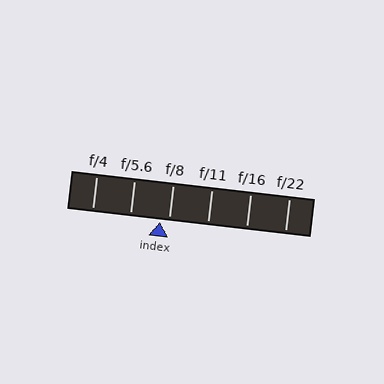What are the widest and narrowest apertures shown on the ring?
The widest aperture shown is f/4 and the narrowest is f/22.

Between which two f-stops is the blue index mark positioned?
The index mark is between f/5.6 and f/8.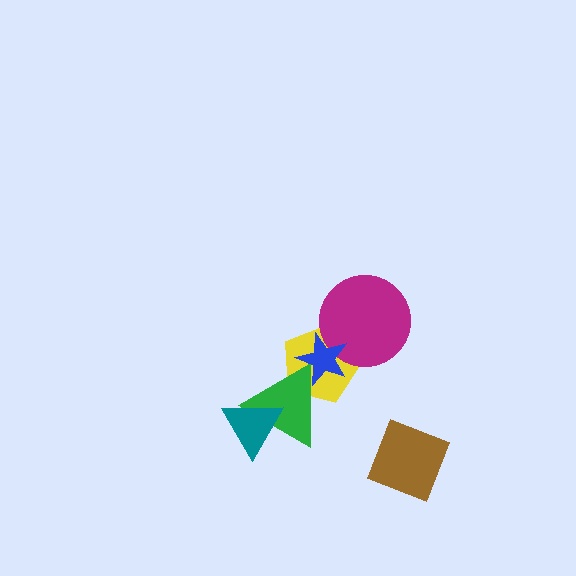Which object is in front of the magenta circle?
The blue star is in front of the magenta circle.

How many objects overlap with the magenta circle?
2 objects overlap with the magenta circle.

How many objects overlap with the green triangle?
3 objects overlap with the green triangle.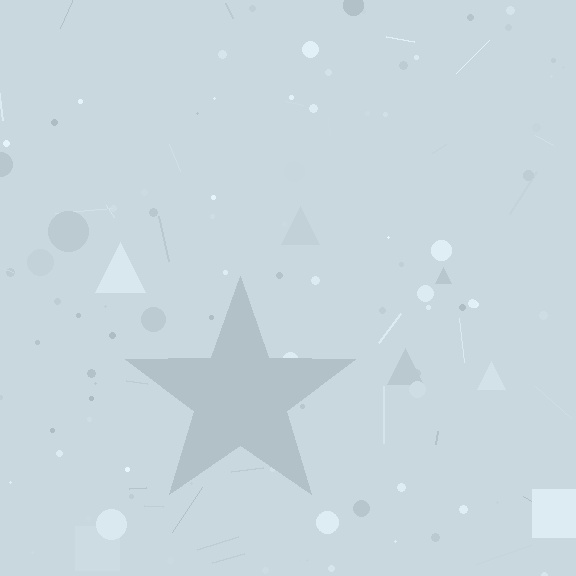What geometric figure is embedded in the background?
A star is embedded in the background.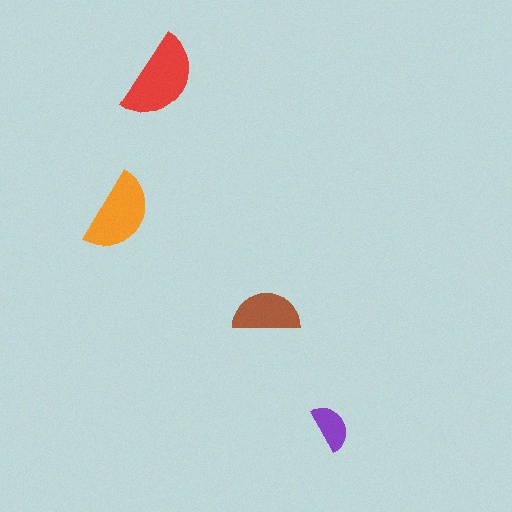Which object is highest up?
The red semicircle is topmost.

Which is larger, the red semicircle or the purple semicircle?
The red one.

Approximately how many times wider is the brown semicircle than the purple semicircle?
About 1.5 times wider.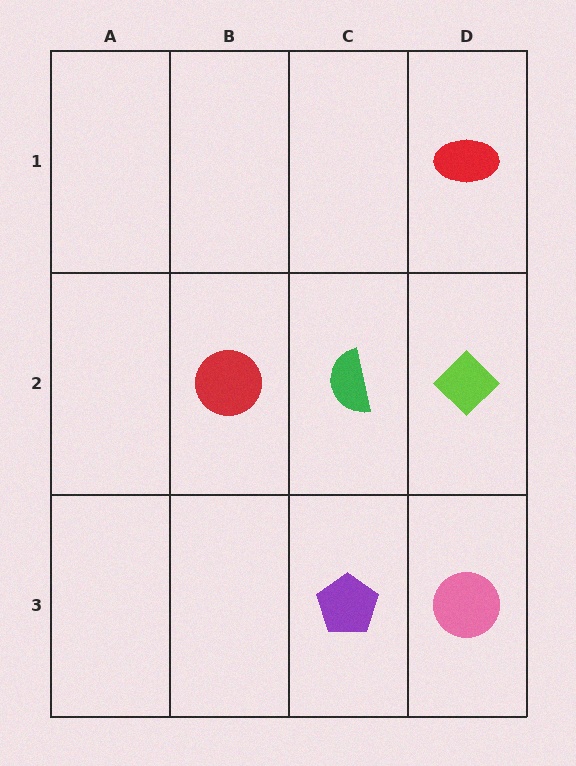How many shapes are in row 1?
1 shape.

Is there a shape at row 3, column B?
No, that cell is empty.